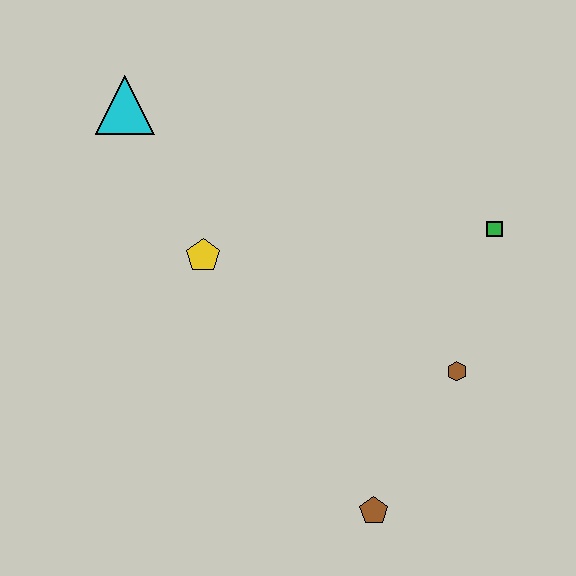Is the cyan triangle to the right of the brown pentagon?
No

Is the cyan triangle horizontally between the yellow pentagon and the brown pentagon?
No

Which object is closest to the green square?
The brown hexagon is closest to the green square.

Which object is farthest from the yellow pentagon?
The brown pentagon is farthest from the yellow pentagon.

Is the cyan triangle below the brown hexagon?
No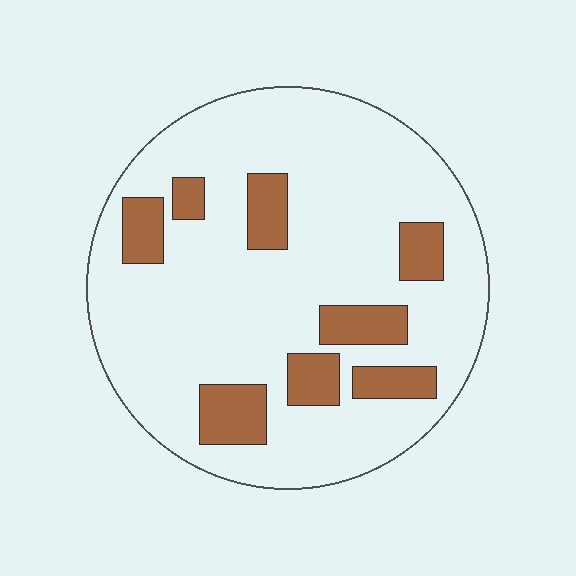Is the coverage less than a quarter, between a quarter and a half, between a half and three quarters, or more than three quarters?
Less than a quarter.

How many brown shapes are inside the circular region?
8.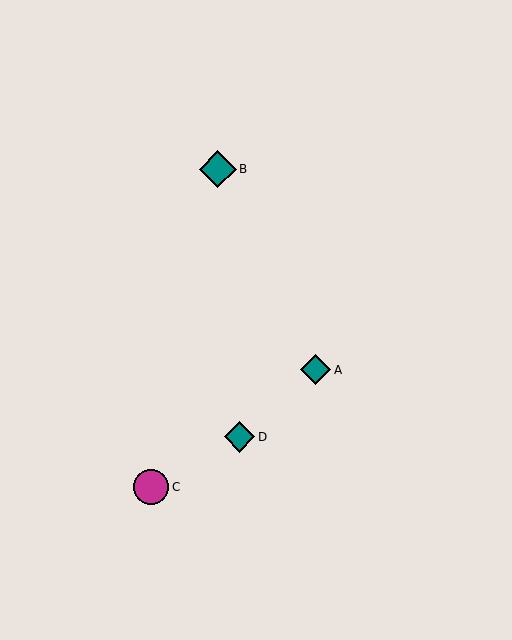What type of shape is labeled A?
Shape A is a teal diamond.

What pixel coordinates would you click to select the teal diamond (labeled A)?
Click at (316, 370) to select the teal diamond A.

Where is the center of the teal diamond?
The center of the teal diamond is at (316, 370).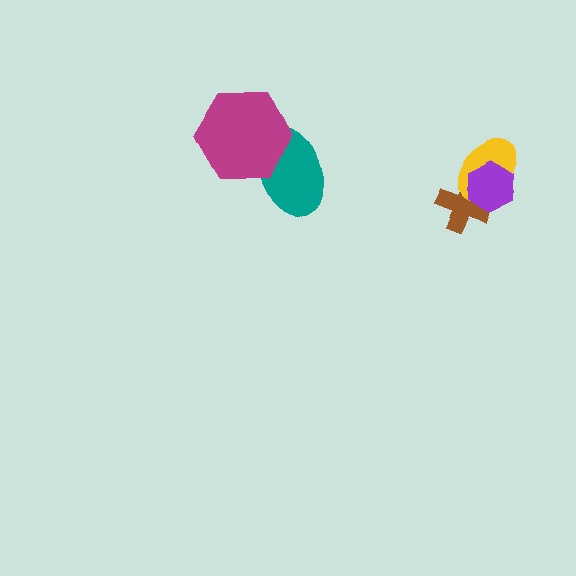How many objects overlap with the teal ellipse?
1 object overlaps with the teal ellipse.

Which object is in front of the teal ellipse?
The magenta hexagon is in front of the teal ellipse.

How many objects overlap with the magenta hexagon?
1 object overlaps with the magenta hexagon.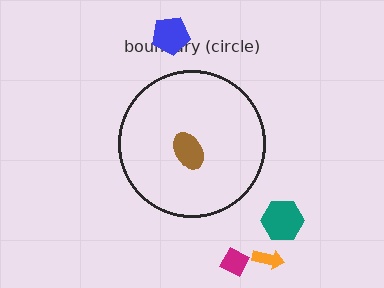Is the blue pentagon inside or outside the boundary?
Outside.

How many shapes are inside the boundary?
1 inside, 4 outside.